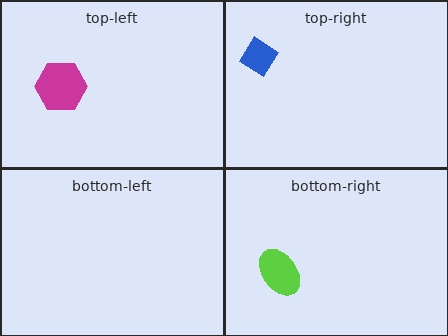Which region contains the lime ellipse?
The bottom-right region.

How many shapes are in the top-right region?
1.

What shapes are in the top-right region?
The blue diamond.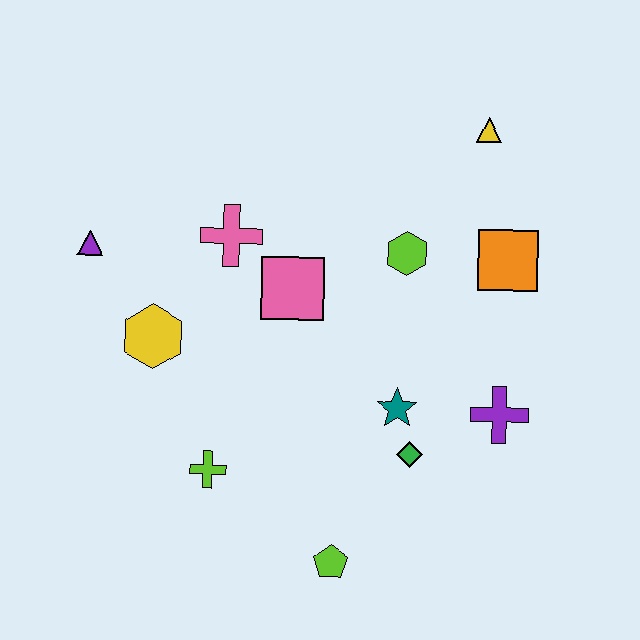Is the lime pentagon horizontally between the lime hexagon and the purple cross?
No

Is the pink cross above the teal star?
Yes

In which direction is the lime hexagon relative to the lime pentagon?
The lime hexagon is above the lime pentagon.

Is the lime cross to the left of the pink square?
Yes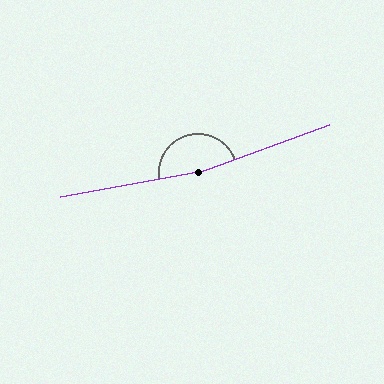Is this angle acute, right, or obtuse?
It is obtuse.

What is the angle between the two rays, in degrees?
Approximately 170 degrees.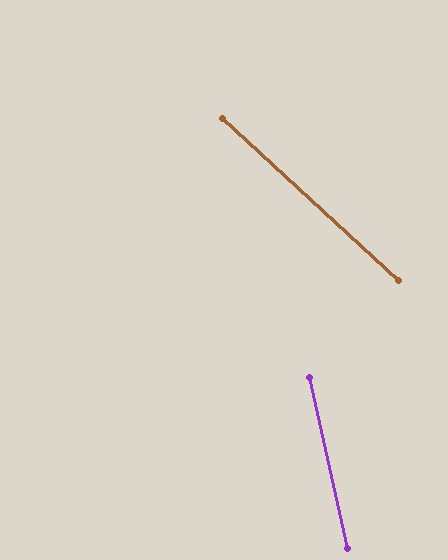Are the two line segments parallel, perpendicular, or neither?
Neither parallel nor perpendicular — they differ by about 35°.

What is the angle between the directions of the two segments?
Approximately 35 degrees.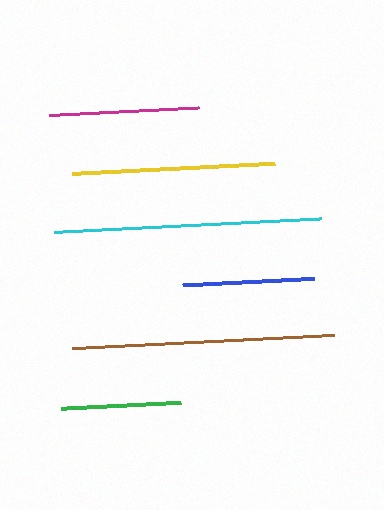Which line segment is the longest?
The cyan line is the longest at approximately 268 pixels.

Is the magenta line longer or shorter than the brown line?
The brown line is longer than the magenta line.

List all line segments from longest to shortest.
From longest to shortest: cyan, brown, yellow, magenta, blue, green.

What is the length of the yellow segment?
The yellow segment is approximately 203 pixels long.